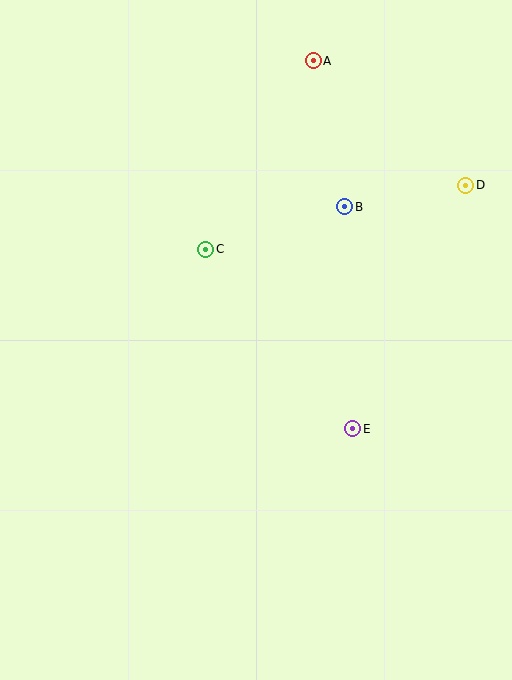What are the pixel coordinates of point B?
Point B is at (345, 207).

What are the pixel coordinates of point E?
Point E is at (353, 429).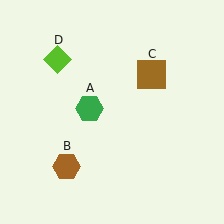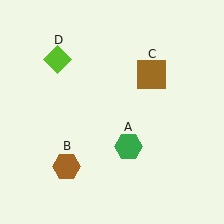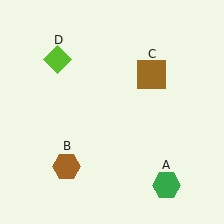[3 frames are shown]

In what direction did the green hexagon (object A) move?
The green hexagon (object A) moved down and to the right.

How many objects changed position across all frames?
1 object changed position: green hexagon (object A).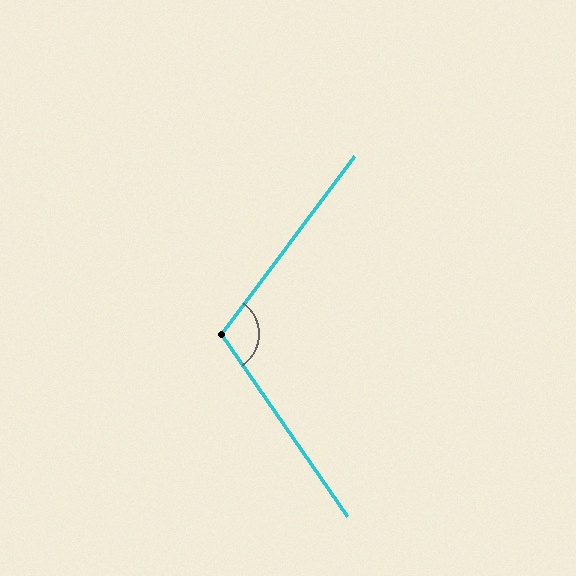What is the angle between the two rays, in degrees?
Approximately 108 degrees.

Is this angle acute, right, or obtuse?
It is obtuse.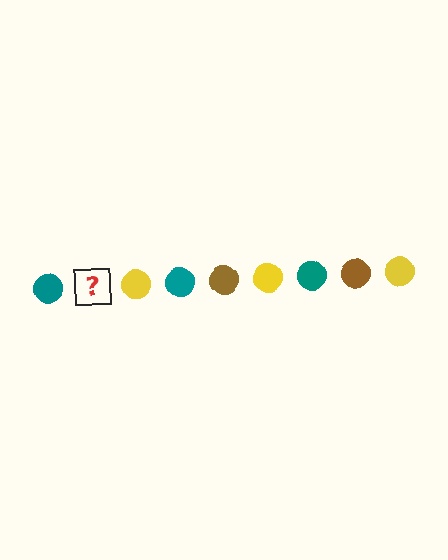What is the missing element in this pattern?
The missing element is a brown circle.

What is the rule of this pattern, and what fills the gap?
The rule is that the pattern cycles through teal, brown, yellow circles. The gap should be filled with a brown circle.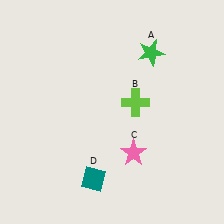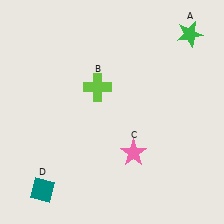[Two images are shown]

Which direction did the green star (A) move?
The green star (A) moved right.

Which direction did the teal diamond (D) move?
The teal diamond (D) moved left.